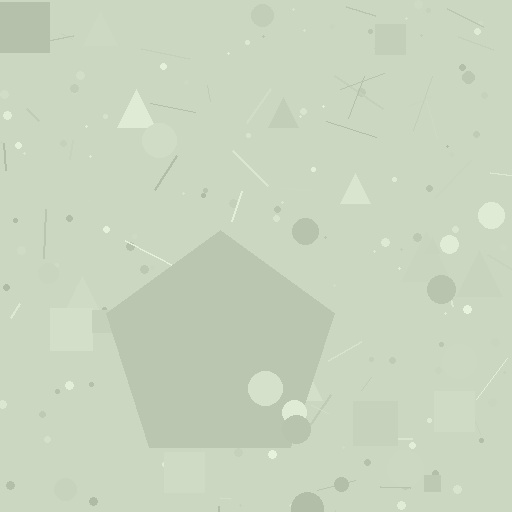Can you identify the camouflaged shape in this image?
The camouflaged shape is a pentagon.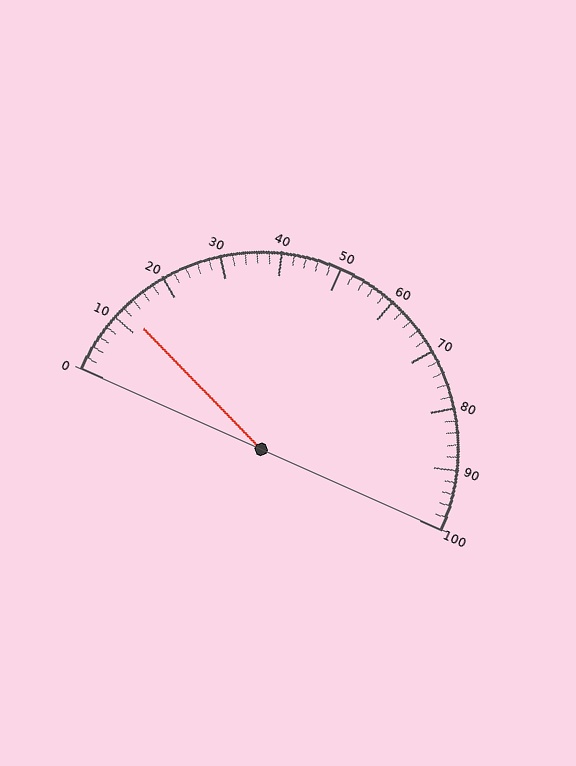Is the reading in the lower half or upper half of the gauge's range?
The reading is in the lower half of the range (0 to 100).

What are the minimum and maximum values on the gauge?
The gauge ranges from 0 to 100.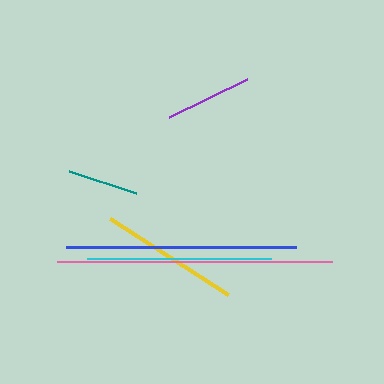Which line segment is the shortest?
The teal line is the shortest at approximately 70 pixels.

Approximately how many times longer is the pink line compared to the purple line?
The pink line is approximately 3.2 times the length of the purple line.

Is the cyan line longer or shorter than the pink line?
The pink line is longer than the cyan line.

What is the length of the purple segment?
The purple segment is approximately 87 pixels long.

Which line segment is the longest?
The pink line is the longest at approximately 276 pixels.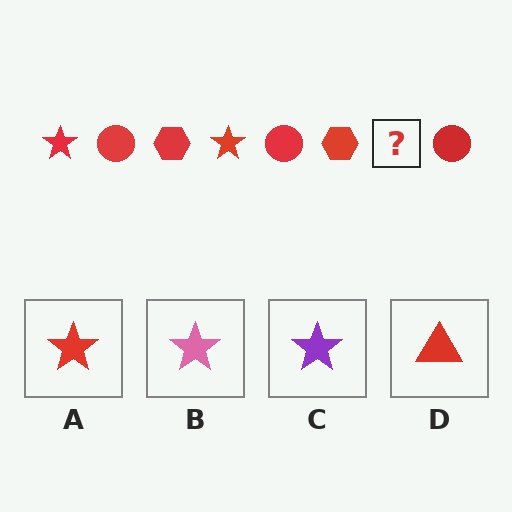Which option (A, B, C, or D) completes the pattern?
A.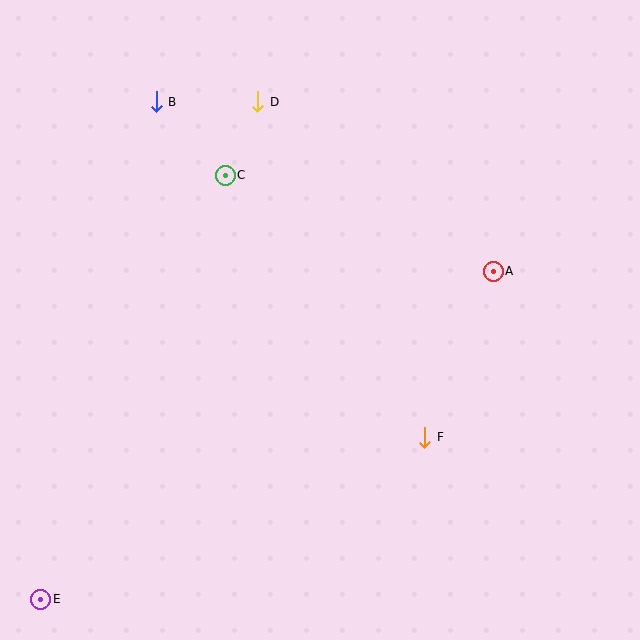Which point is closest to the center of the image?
Point F at (425, 437) is closest to the center.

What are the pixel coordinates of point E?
Point E is at (40, 600).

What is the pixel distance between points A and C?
The distance between A and C is 284 pixels.